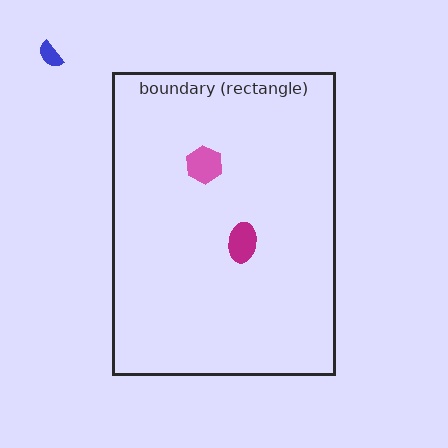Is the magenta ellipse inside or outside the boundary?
Inside.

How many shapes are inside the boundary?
2 inside, 1 outside.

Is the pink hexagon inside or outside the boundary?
Inside.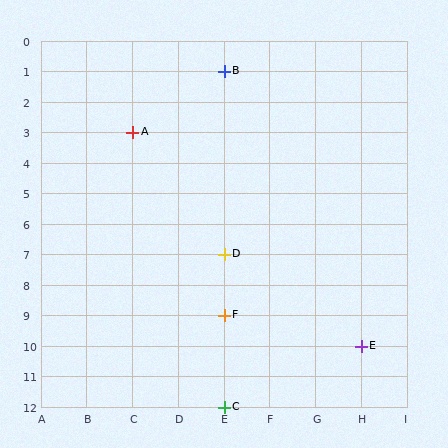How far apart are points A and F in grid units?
Points A and F are 2 columns and 6 rows apart (about 6.3 grid units diagonally).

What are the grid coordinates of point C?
Point C is at grid coordinates (E, 12).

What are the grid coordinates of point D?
Point D is at grid coordinates (E, 7).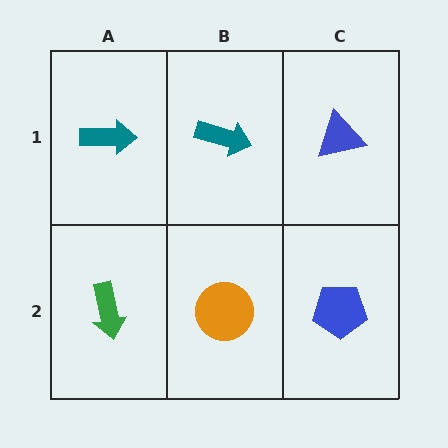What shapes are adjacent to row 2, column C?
A blue triangle (row 1, column C), an orange circle (row 2, column B).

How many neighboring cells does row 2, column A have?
2.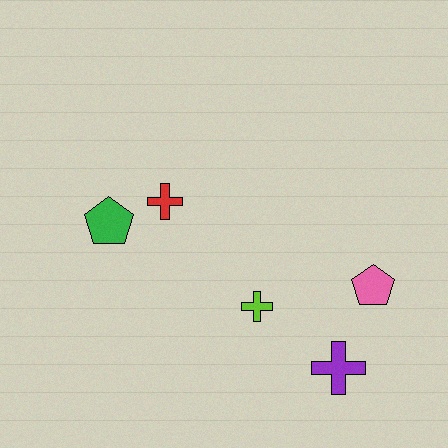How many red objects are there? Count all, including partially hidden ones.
There is 1 red object.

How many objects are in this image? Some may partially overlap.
There are 5 objects.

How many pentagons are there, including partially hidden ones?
There are 2 pentagons.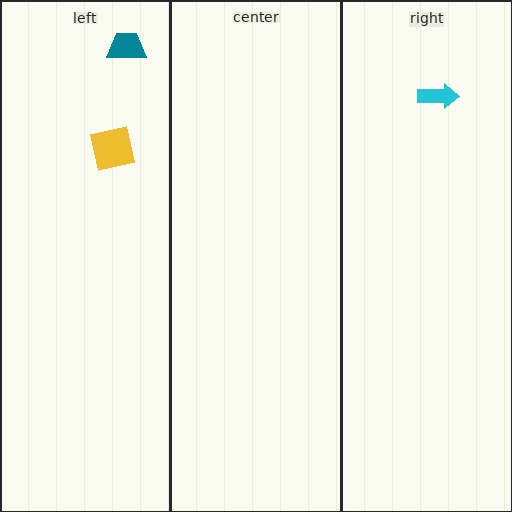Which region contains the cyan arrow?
The right region.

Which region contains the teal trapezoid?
The left region.